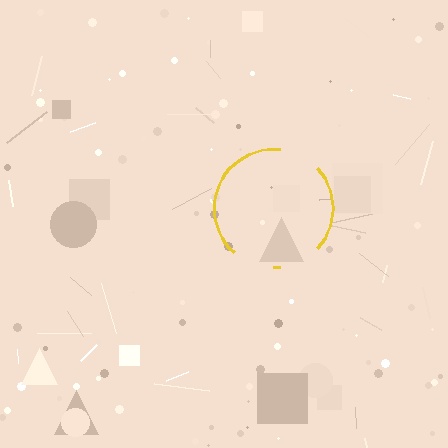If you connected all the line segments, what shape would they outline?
They would outline a circle.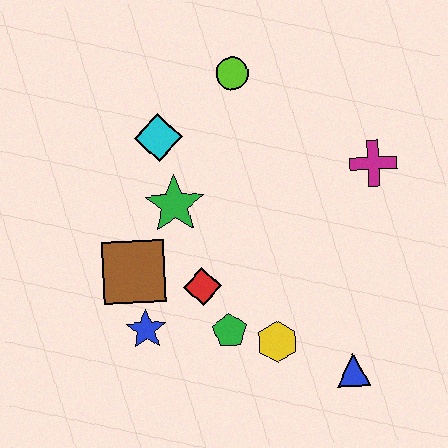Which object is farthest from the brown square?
The magenta cross is farthest from the brown square.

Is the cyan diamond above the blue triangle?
Yes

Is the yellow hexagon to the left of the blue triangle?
Yes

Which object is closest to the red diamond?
The green pentagon is closest to the red diamond.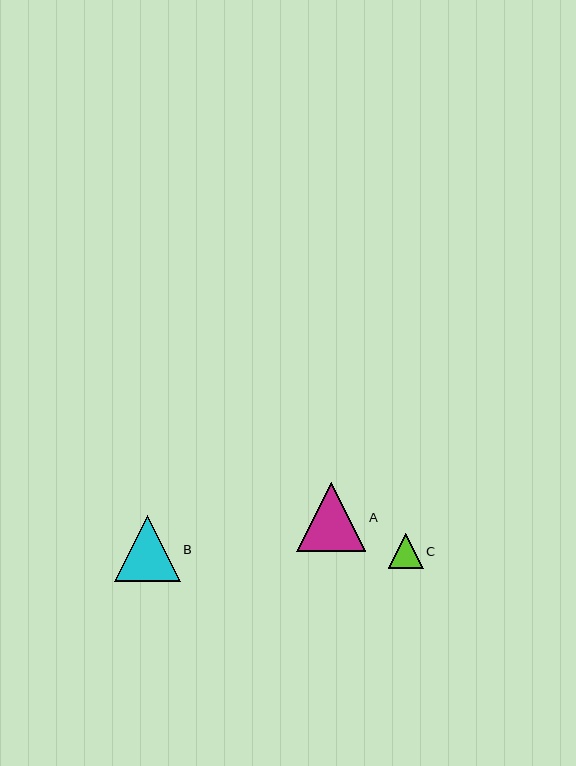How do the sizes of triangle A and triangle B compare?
Triangle A and triangle B are approximately the same size.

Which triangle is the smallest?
Triangle C is the smallest with a size of approximately 35 pixels.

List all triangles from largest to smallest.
From largest to smallest: A, B, C.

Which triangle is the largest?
Triangle A is the largest with a size of approximately 69 pixels.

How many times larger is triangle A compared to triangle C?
Triangle A is approximately 2.0 times the size of triangle C.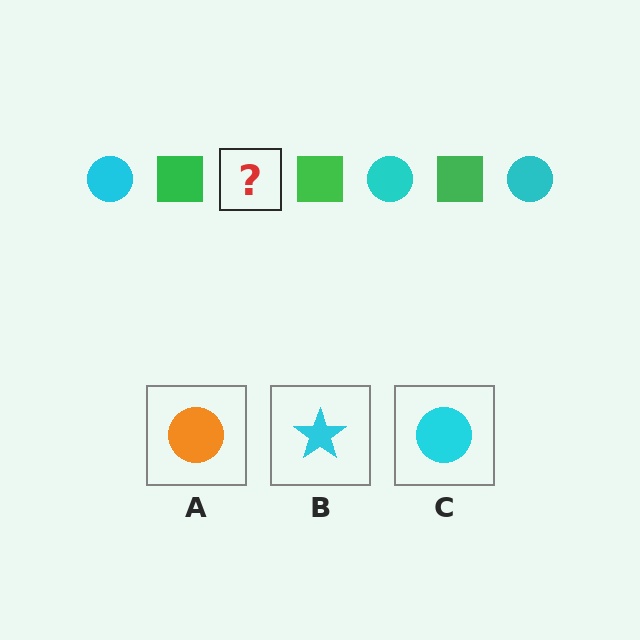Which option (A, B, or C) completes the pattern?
C.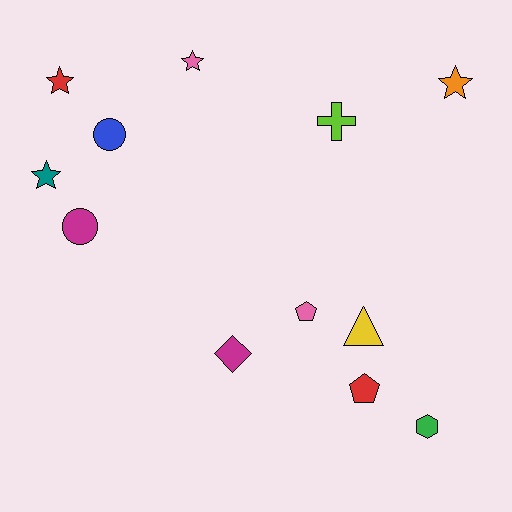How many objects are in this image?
There are 12 objects.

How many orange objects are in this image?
There is 1 orange object.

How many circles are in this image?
There are 2 circles.